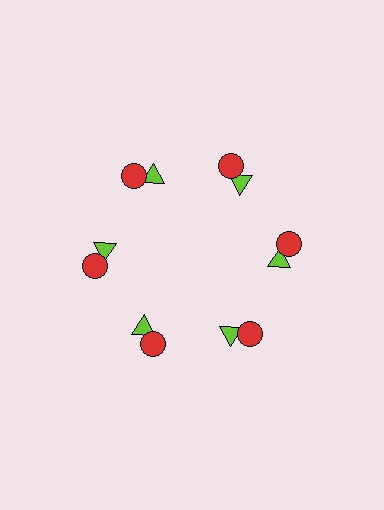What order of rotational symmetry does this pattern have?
This pattern has 6-fold rotational symmetry.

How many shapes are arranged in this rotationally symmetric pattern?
There are 12 shapes, arranged in 6 groups of 2.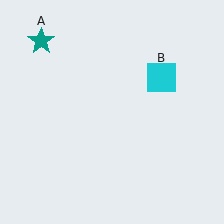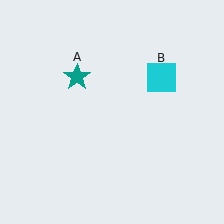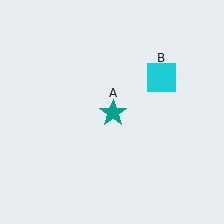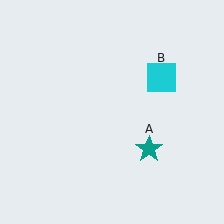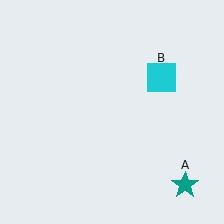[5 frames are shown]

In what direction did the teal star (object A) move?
The teal star (object A) moved down and to the right.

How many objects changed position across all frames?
1 object changed position: teal star (object A).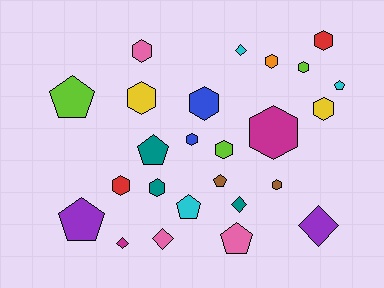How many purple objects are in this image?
There are 2 purple objects.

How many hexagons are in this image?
There are 13 hexagons.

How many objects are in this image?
There are 25 objects.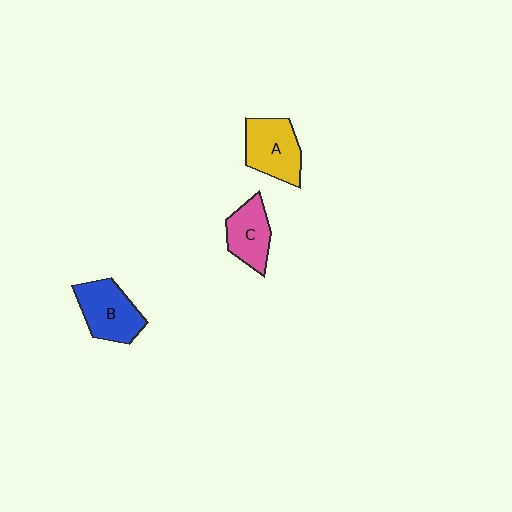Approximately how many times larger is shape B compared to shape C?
Approximately 1.3 times.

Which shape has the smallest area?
Shape C (pink).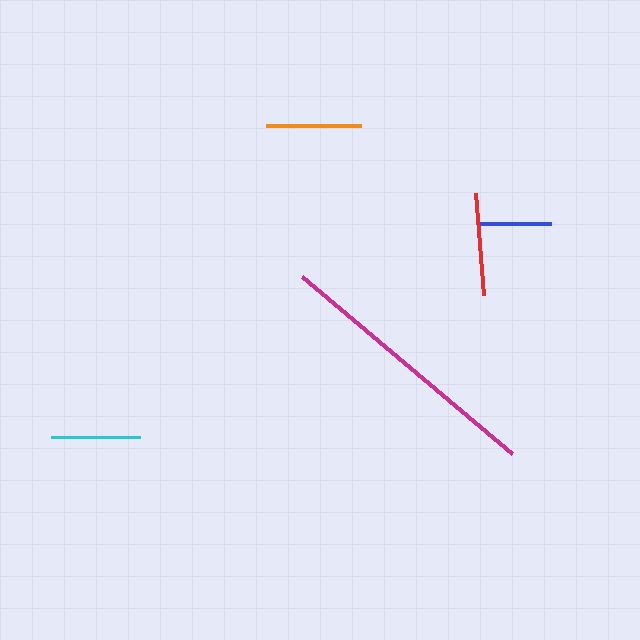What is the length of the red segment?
The red segment is approximately 102 pixels long.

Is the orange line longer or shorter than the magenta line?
The magenta line is longer than the orange line.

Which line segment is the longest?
The magenta line is the longest at approximately 274 pixels.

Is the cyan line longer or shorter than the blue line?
The cyan line is longer than the blue line.